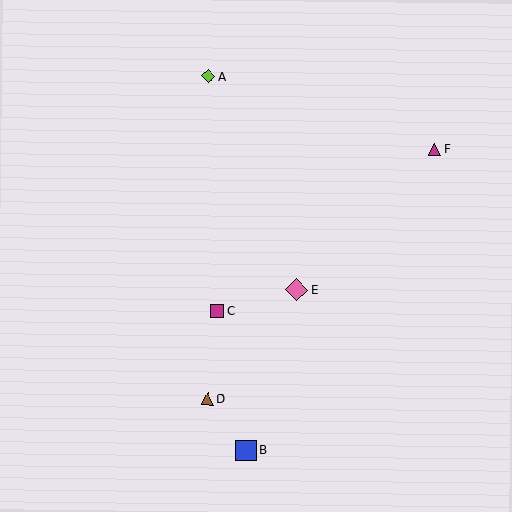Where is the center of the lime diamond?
The center of the lime diamond is at (208, 76).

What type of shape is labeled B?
Shape B is a blue square.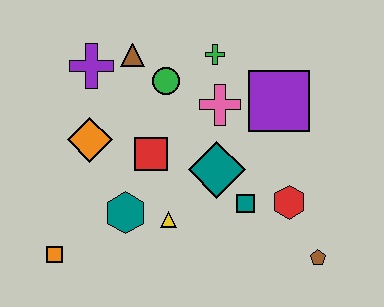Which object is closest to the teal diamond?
The teal square is closest to the teal diamond.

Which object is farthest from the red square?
The brown pentagon is farthest from the red square.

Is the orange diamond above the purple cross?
No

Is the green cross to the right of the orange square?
Yes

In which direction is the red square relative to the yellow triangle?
The red square is above the yellow triangle.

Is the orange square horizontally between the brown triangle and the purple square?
No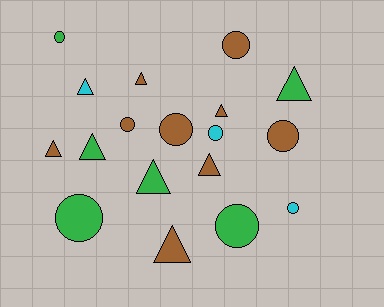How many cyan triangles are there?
There is 1 cyan triangle.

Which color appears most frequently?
Brown, with 9 objects.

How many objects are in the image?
There are 18 objects.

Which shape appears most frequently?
Triangle, with 9 objects.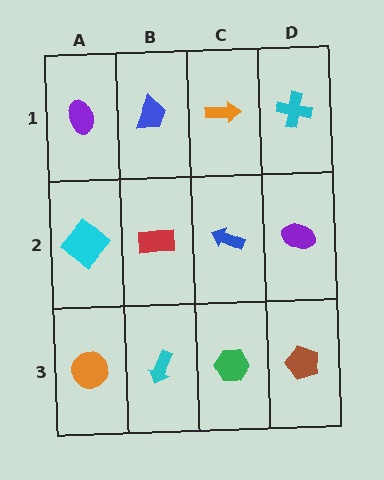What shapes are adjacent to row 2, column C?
An orange arrow (row 1, column C), a green hexagon (row 3, column C), a red rectangle (row 2, column B), a purple ellipse (row 2, column D).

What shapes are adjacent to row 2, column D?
A cyan cross (row 1, column D), a brown pentagon (row 3, column D), a blue arrow (row 2, column C).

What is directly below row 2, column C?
A green hexagon.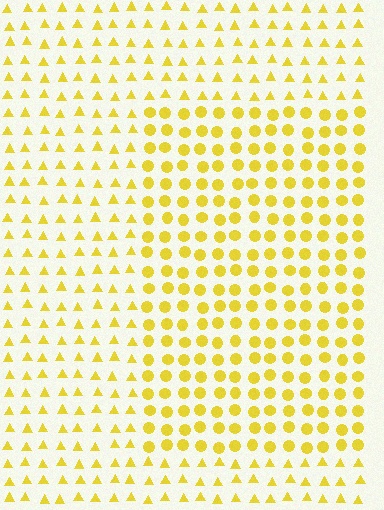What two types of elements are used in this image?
The image uses circles inside the rectangle region and triangles outside it.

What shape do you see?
I see a rectangle.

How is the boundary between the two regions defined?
The boundary is defined by a change in element shape: circles inside vs. triangles outside. All elements share the same color and spacing.